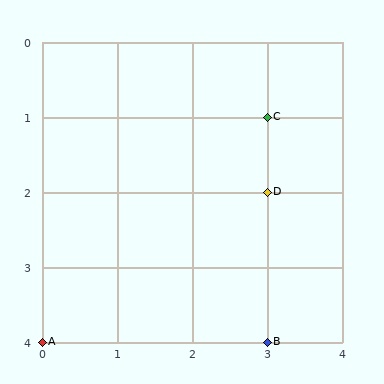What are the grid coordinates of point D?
Point D is at grid coordinates (3, 2).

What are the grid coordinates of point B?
Point B is at grid coordinates (3, 4).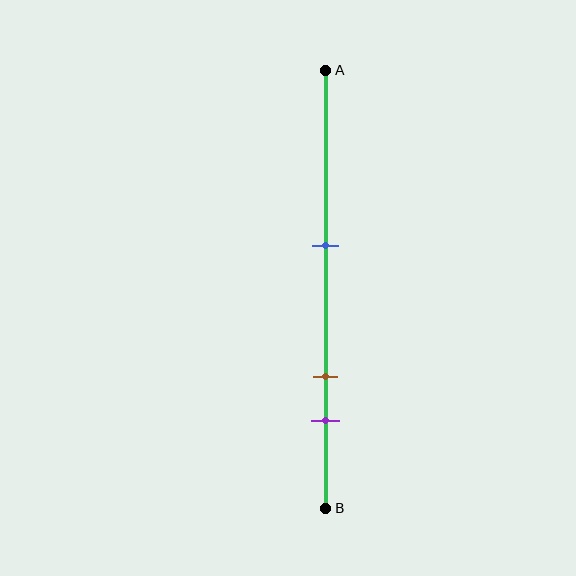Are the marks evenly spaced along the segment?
No, the marks are not evenly spaced.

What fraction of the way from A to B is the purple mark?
The purple mark is approximately 80% (0.8) of the way from A to B.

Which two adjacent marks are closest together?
The brown and purple marks are the closest adjacent pair.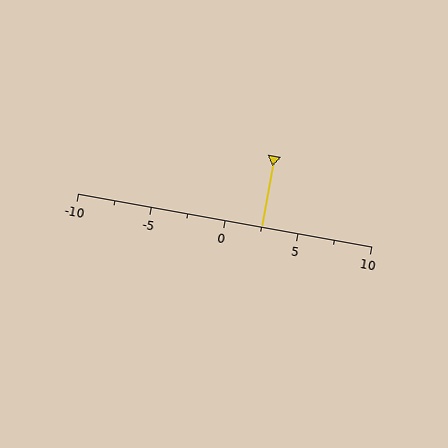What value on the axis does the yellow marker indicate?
The marker indicates approximately 2.5.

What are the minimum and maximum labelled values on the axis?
The axis runs from -10 to 10.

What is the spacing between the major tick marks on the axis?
The major ticks are spaced 5 apart.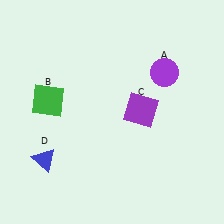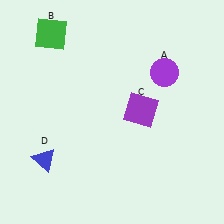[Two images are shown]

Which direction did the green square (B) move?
The green square (B) moved up.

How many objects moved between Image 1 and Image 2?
1 object moved between the two images.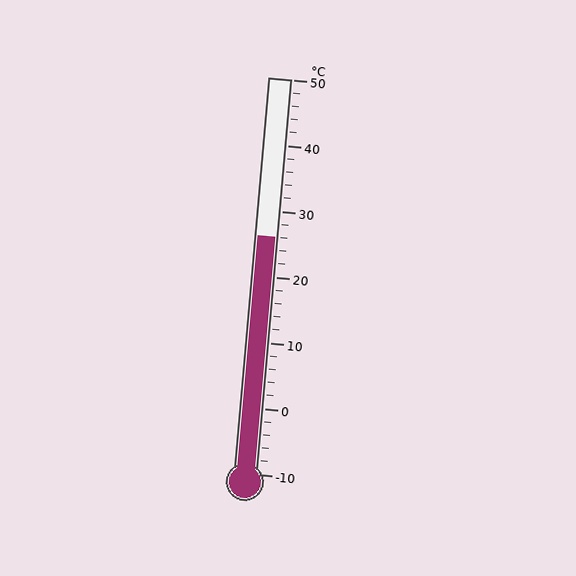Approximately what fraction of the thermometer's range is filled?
The thermometer is filled to approximately 60% of its range.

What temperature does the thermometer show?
The thermometer shows approximately 26°C.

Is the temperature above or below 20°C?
The temperature is above 20°C.